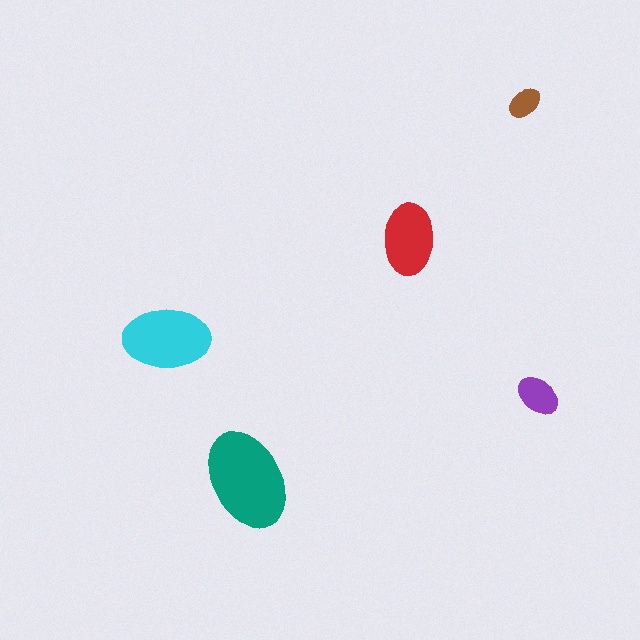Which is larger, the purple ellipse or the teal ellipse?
The teal one.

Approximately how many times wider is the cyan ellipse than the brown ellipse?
About 2.5 times wider.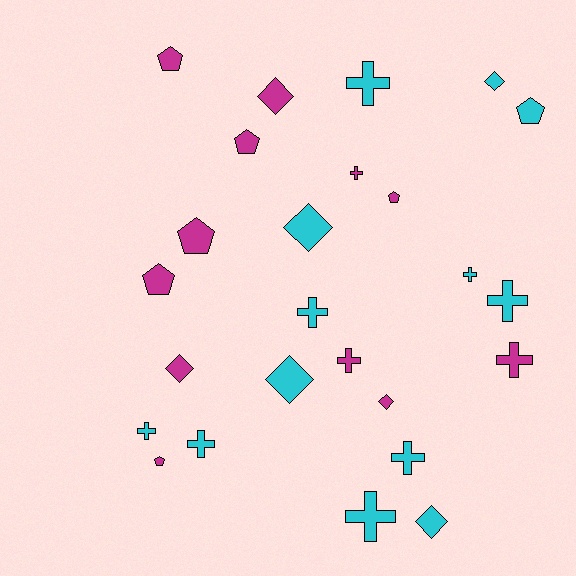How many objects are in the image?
There are 25 objects.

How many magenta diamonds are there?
There are 3 magenta diamonds.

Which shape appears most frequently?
Cross, with 11 objects.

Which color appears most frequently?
Cyan, with 13 objects.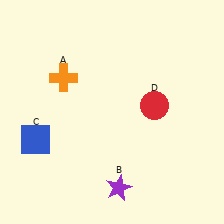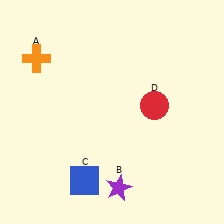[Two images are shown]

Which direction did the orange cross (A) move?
The orange cross (A) moved left.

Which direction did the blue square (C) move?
The blue square (C) moved right.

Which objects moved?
The objects that moved are: the orange cross (A), the blue square (C).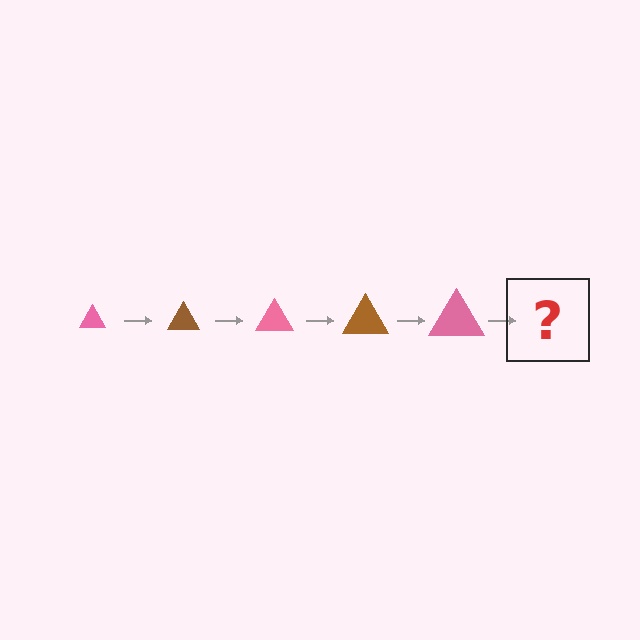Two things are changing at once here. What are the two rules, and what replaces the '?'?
The two rules are that the triangle grows larger each step and the color cycles through pink and brown. The '?' should be a brown triangle, larger than the previous one.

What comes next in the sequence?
The next element should be a brown triangle, larger than the previous one.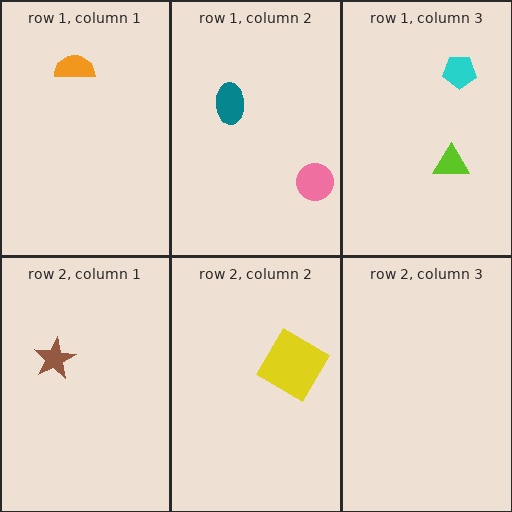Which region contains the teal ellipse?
The row 1, column 2 region.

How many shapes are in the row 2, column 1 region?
1.